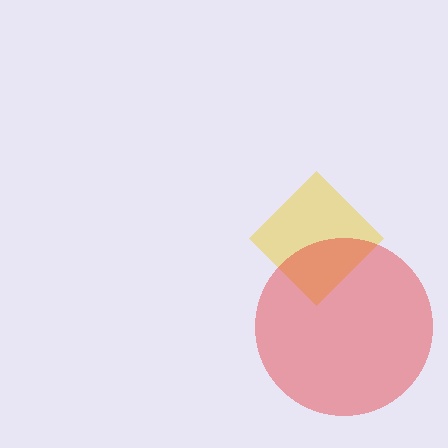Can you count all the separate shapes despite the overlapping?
Yes, there are 2 separate shapes.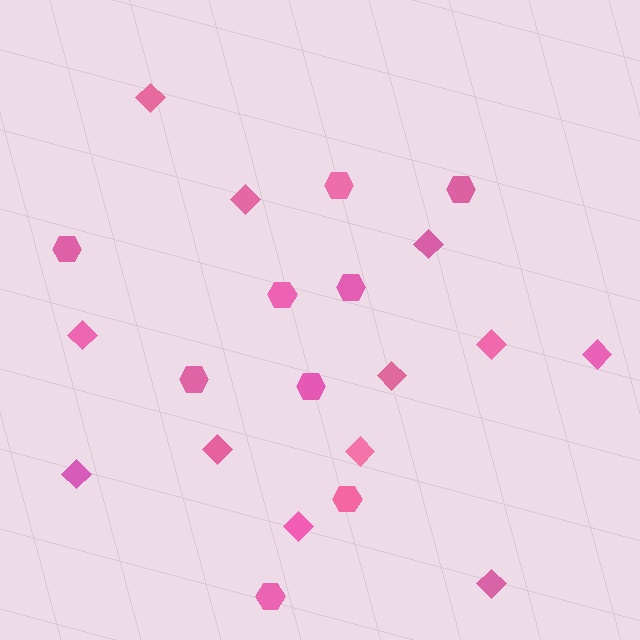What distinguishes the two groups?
There are 2 groups: one group of hexagons (9) and one group of diamonds (12).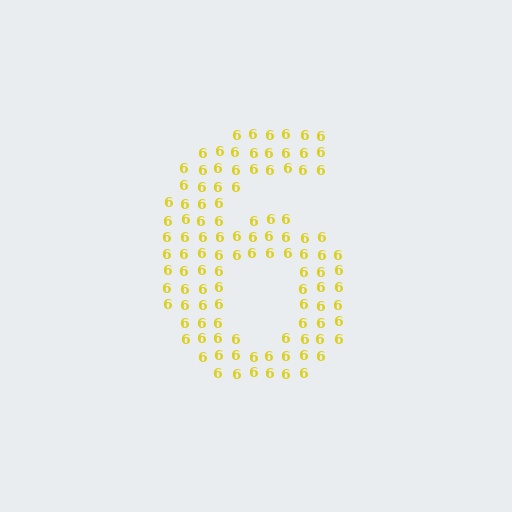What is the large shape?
The large shape is the digit 6.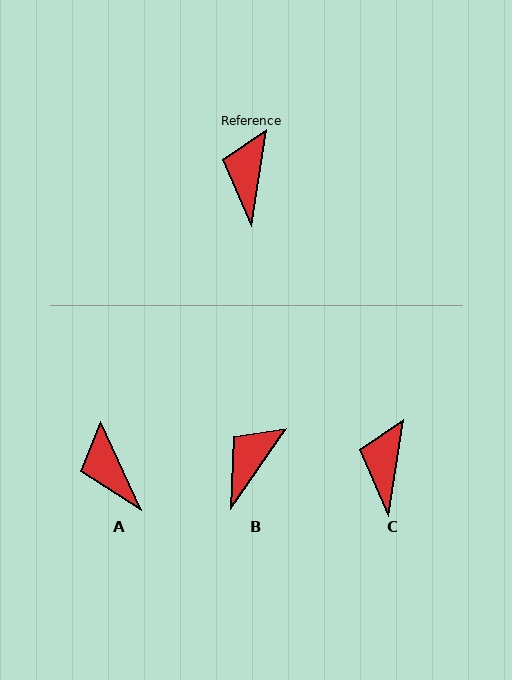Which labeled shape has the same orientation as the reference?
C.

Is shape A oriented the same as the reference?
No, it is off by about 33 degrees.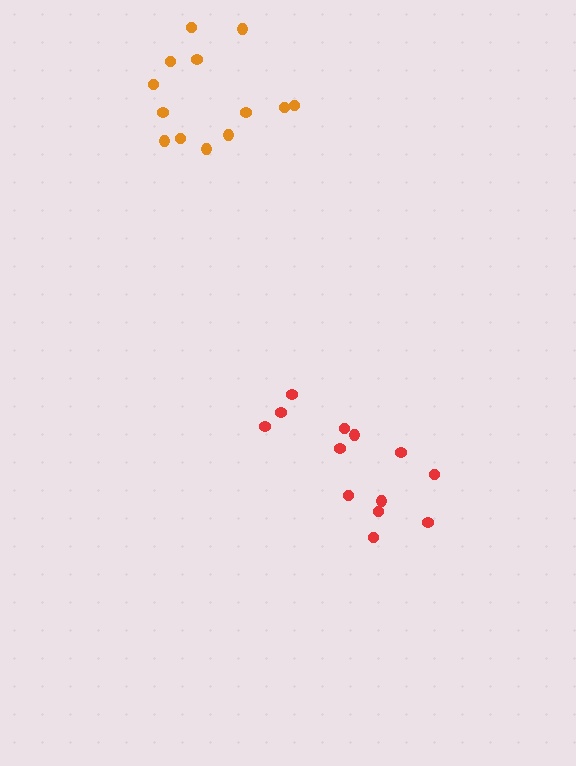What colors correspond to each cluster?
The clusters are colored: orange, red.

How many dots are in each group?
Group 1: 13 dots, Group 2: 13 dots (26 total).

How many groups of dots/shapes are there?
There are 2 groups.